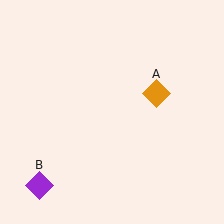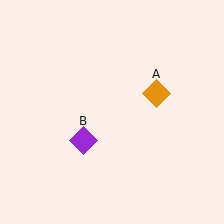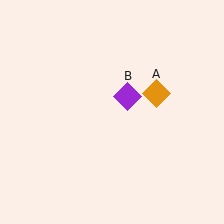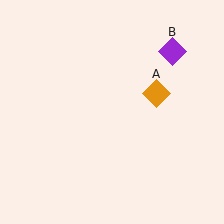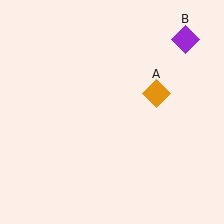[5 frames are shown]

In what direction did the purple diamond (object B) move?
The purple diamond (object B) moved up and to the right.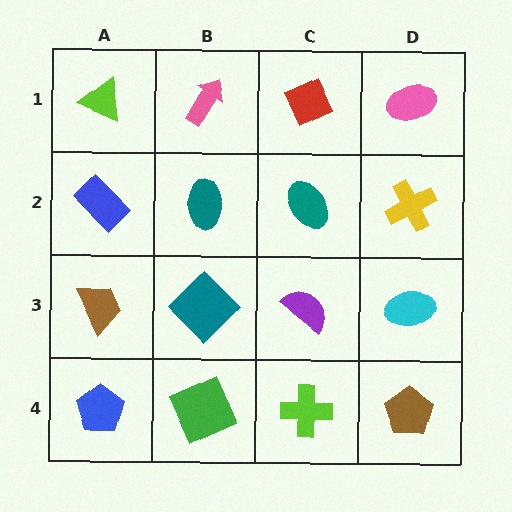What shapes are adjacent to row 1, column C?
A teal ellipse (row 2, column C), a pink arrow (row 1, column B), a pink ellipse (row 1, column D).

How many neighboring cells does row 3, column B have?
4.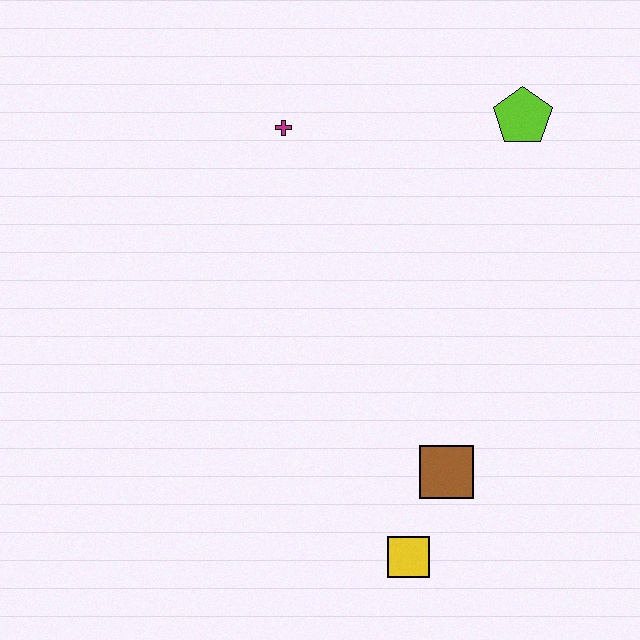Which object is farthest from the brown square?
The magenta cross is farthest from the brown square.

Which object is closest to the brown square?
The yellow square is closest to the brown square.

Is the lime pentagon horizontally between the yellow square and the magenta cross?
No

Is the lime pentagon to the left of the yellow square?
No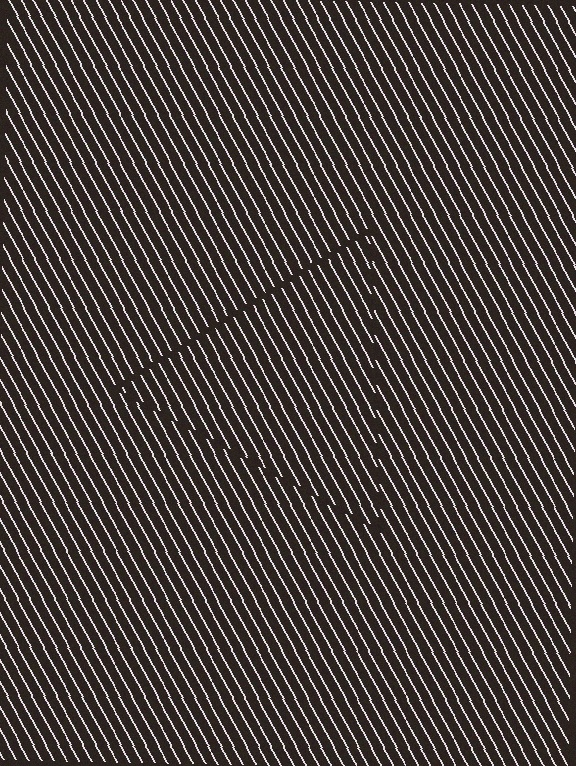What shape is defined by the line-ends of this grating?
An illusory triangle. The interior of the shape contains the same grating, shifted by half a period — the contour is defined by the phase discontinuity where line-ends from the inner and outer gratings abut.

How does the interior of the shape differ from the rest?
The interior of the shape contains the same grating, shifted by half a period — the contour is defined by the phase discontinuity where line-ends from the inner and outer gratings abut.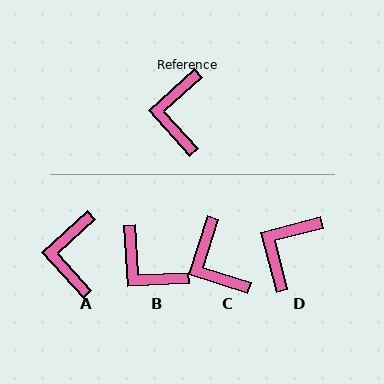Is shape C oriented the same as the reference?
No, it is off by about 31 degrees.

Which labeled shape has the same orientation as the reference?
A.